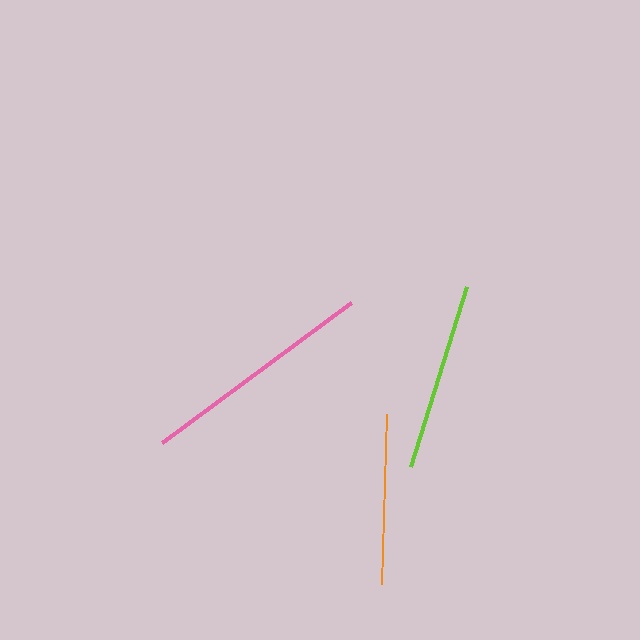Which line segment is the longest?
The pink line is the longest at approximately 235 pixels.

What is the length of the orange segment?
The orange segment is approximately 171 pixels long.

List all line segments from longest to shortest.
From longest to shortest: pink, lime, orange.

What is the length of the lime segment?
The lime segment is approximately 189 pixels long.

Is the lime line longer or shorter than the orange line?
The lime line is longer than the orange line.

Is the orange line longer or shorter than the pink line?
The pink line is longer than the orange line.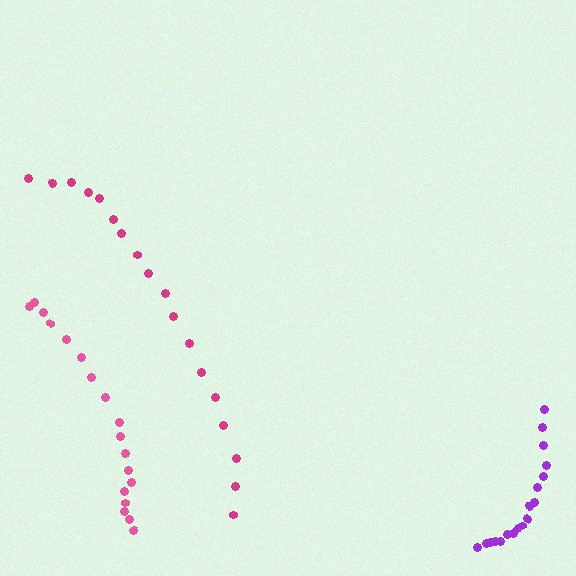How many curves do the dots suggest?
There are 3 distinct paths.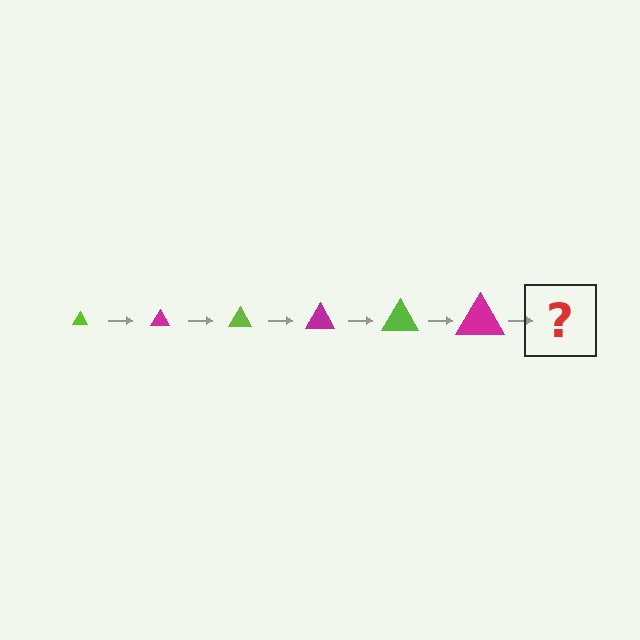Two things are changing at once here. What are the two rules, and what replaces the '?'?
The two rules are that the triangle grows larger each step and the color cycles through lime and magenta. The '?' should be a lime triangle, larger than the previous one.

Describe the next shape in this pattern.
It should be a lime triangle, larger than the previous one.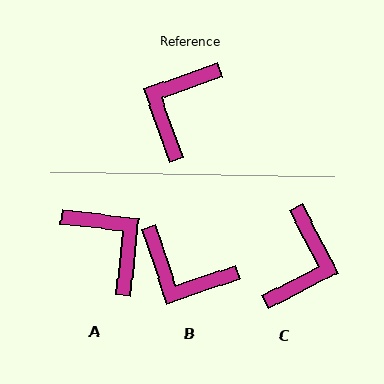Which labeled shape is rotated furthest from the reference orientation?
C, about 172 degrees away.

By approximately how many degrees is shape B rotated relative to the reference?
Approximately 90 degrees counter-clockwise.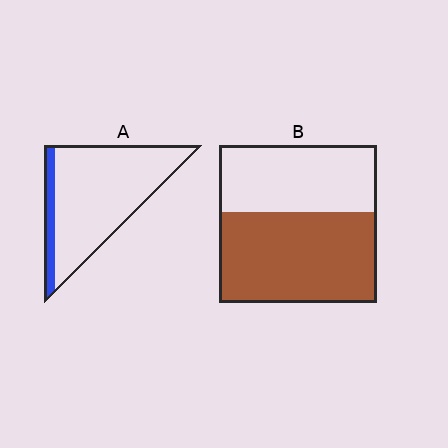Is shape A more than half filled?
No.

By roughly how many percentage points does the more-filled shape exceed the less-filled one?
By roughly 45 percentage points (B over A).